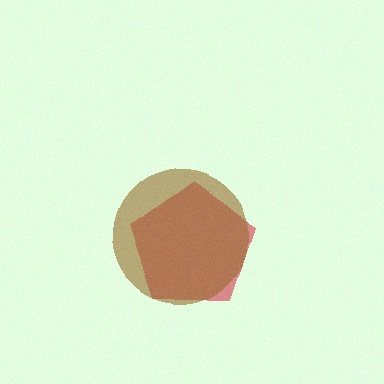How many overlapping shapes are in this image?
There are 2 overlapping shapes in the image.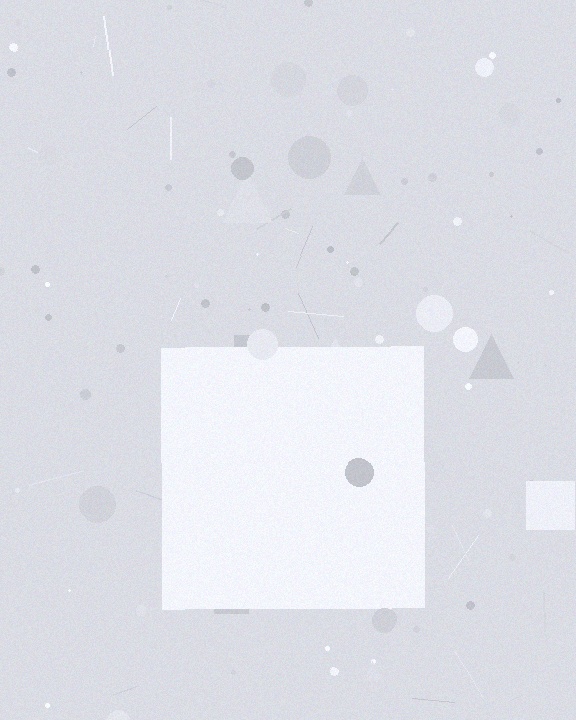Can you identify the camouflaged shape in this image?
The camouflaged shape is a square.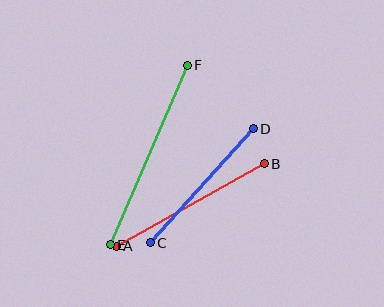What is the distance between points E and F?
The distance is approximately 196 pixels.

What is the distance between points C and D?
The distance is approximately 153 pixels.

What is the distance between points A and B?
The distance is approximately 170 pixels.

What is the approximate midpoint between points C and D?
The midpoint is at approximately (202, 186) pixels.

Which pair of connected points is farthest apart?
Points E and F are farthest apart.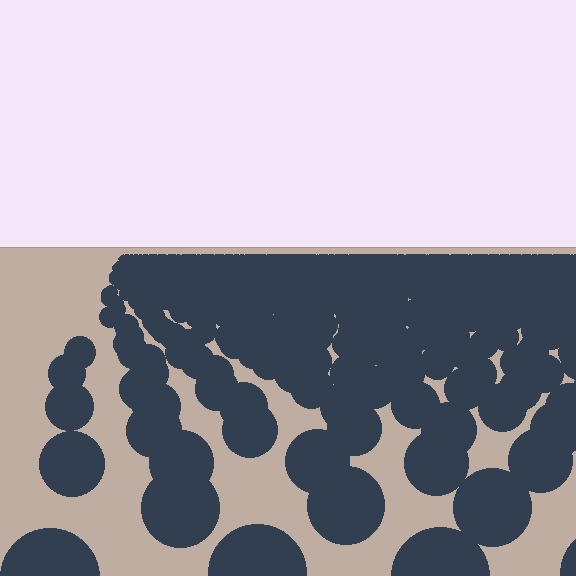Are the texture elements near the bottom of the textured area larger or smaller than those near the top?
Larger. Near the bottom, elements are closer to the viewer and appear at a bigger on-screen size.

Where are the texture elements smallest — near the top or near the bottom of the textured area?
Near the top.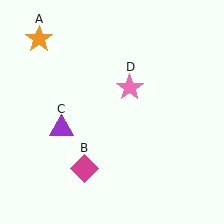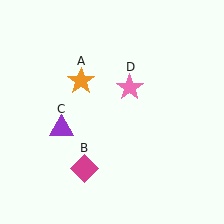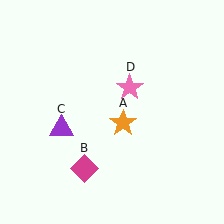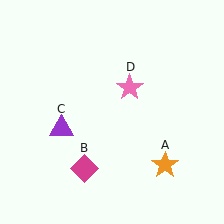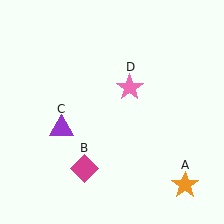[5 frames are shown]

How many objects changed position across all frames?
1 object changed position: orange star (object A).